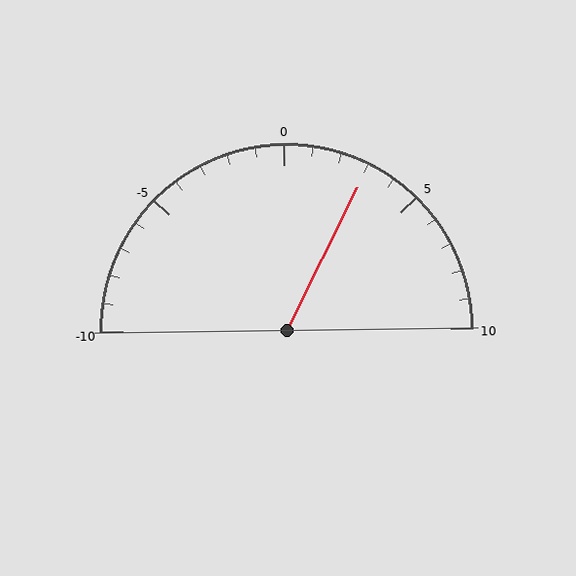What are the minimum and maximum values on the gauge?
The gauge ranges from -10 to 10.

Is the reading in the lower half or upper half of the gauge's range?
The reading is in the upper half of the range (-10 to 10).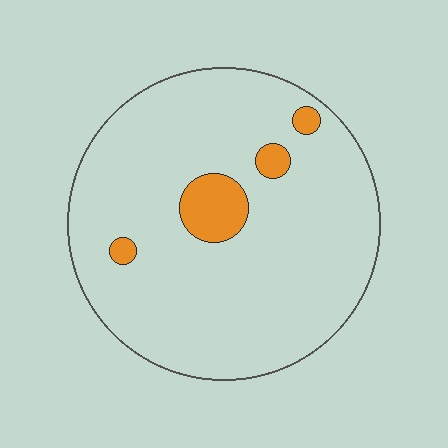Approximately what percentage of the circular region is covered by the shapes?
Approximately 10%.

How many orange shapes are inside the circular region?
4.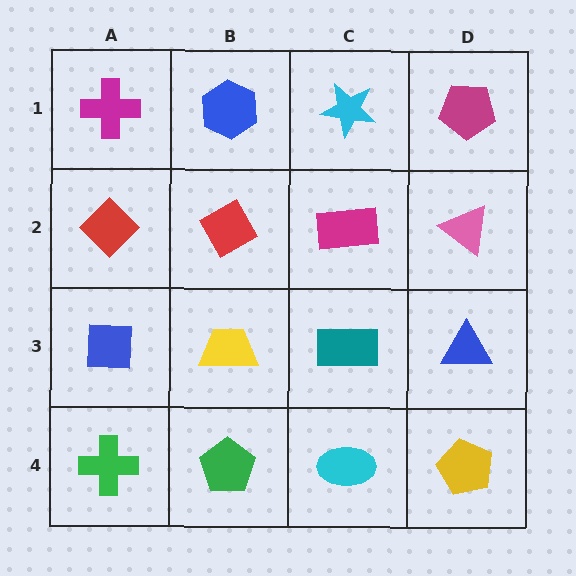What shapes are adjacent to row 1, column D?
A pink triangle (row 2, column D), a cyan star (row 1, column C).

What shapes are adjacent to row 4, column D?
A blue triangle (row 3, column D), a cyan ellipse (row 4, column C).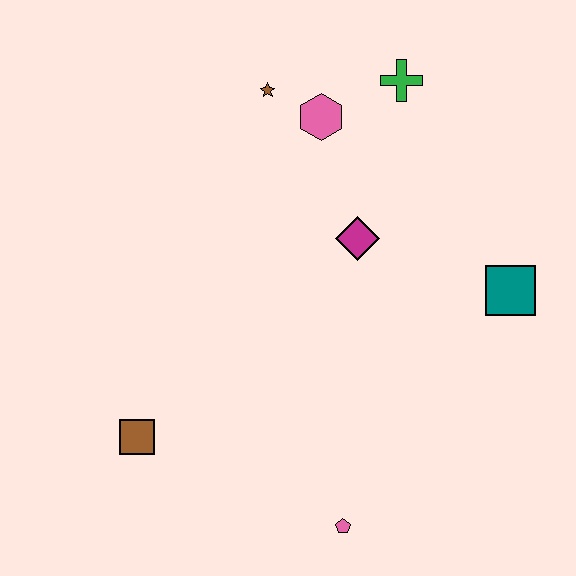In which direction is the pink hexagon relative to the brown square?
The pink hexagon is above the brown square.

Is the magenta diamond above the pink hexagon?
No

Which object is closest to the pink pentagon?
The brown square is closest to the pink pentagon.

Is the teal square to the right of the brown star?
Yes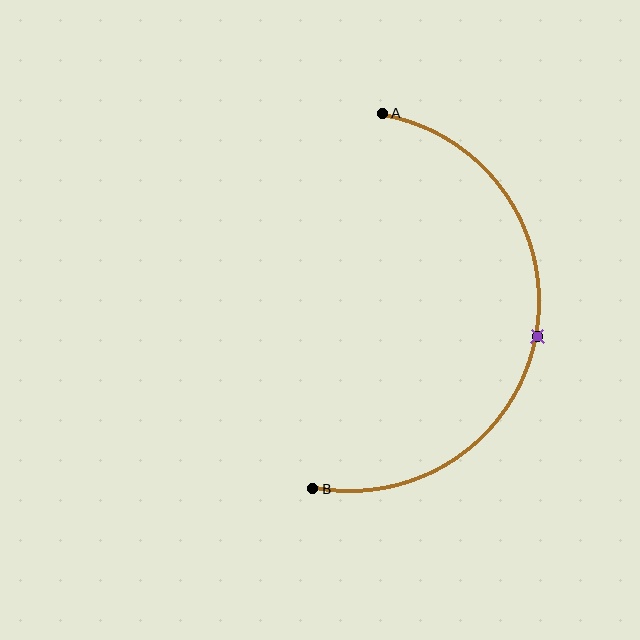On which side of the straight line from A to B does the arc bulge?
The arc bulges to the right of the straight line connecting A and B.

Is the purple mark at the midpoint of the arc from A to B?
Yes. The purple mark lies on the arc at equal arc-length from both A and B — it is the arc midpoint.